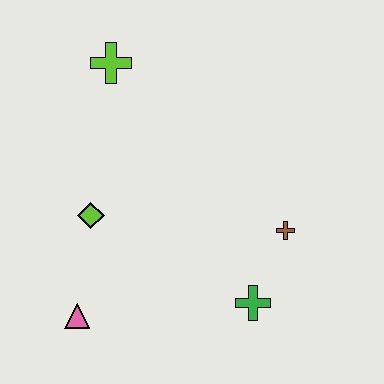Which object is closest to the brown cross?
The green cross is closest to the brown cross.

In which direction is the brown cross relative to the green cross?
The brown cross is above the green cross.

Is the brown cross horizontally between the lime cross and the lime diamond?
No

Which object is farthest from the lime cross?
The green cross is farthest from the lime cross.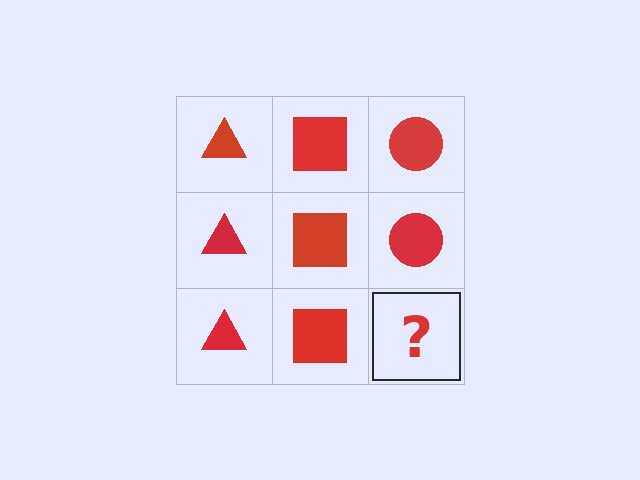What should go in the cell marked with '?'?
The missing cell should contain a red circle.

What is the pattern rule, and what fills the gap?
The rule is that each column has a consistent shape. The gap should be filled with a red circle.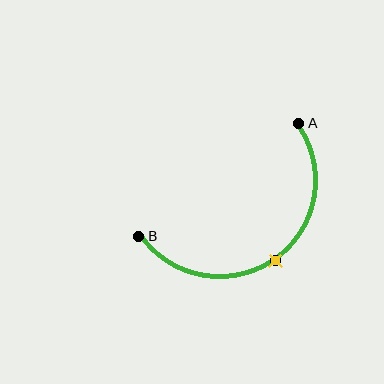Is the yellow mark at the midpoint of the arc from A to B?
Yes. The yellow mark lies on the arc at equal arc-length from both A and B — it is the arc midpoint.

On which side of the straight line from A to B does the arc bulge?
The arc bulges below and to the right of the straight line connecting A and B.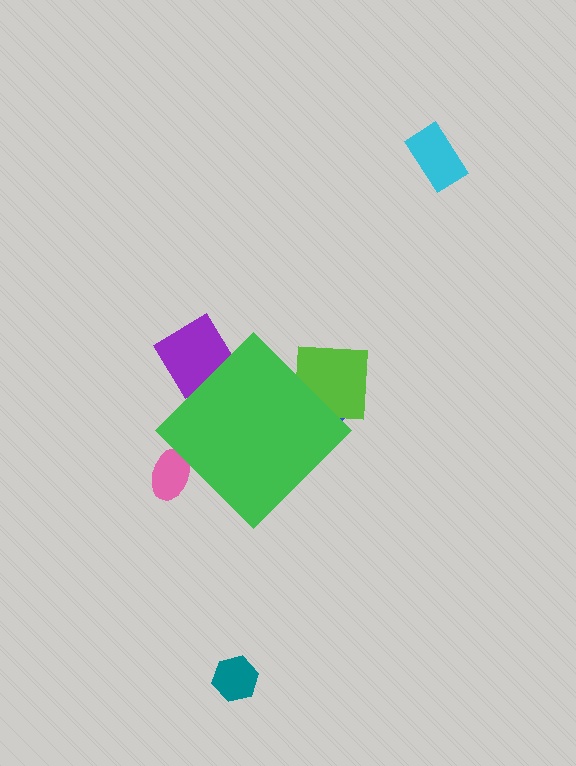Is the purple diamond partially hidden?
Yes, the purple diamond is partially hidden behind the green diamond.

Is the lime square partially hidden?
Yes, the lime square is partially hidden behind the green diamond.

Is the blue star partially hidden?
Yes, the blue star is partially hidden behind the green diamond.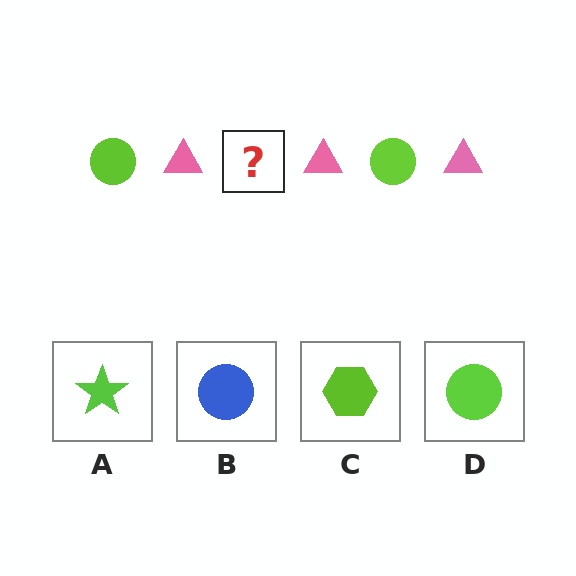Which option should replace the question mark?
Option D.